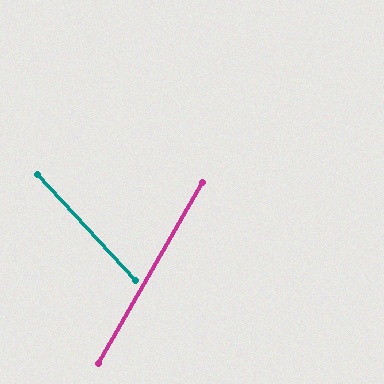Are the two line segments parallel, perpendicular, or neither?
Neither parallel nor perpendicular — they differ by about 72°.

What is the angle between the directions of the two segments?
Approximately 72 degrees.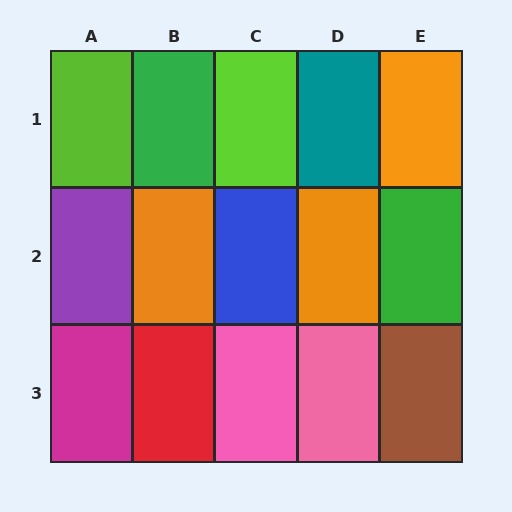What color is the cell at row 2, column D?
Orange.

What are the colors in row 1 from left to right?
Lime, green, lime, teal, orange.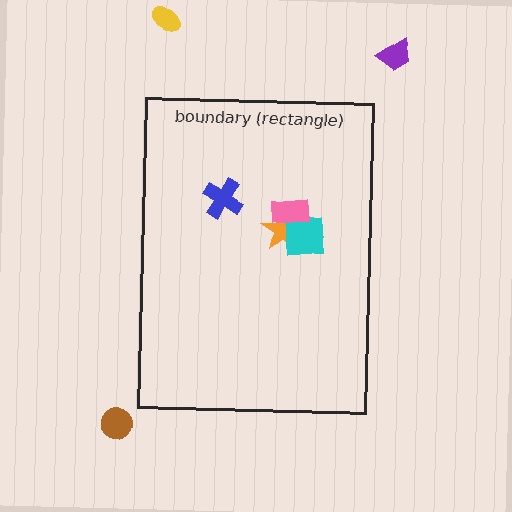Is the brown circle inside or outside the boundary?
Outside.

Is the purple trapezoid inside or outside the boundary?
Outside.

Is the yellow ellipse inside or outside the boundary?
Outside.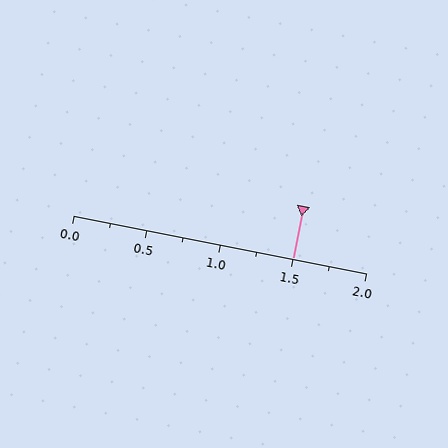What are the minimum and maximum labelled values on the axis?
The axis runs from 0.0 to 2.0.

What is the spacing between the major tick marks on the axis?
The major ticks are spaced 0.5 apart.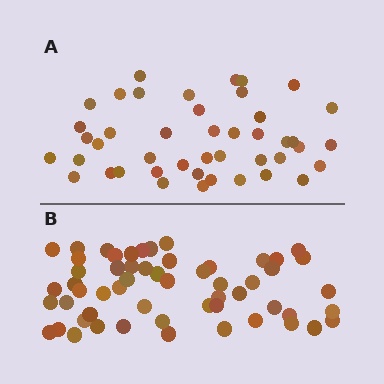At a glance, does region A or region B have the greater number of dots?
Region B (the bottom region) has more dots.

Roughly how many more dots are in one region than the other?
Region B has roughly 12 or so more dots than region A.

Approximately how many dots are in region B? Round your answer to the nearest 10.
About 60 dots. (The exact count is 56, which rounds to 60.)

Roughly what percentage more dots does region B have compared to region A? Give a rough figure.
About 25% more.